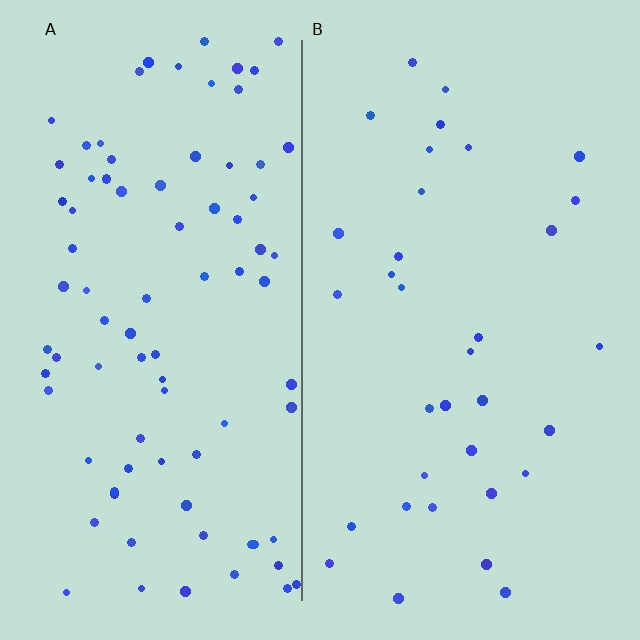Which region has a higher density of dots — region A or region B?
A (the left).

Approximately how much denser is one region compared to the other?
Approximately 2.5× — region A over region B.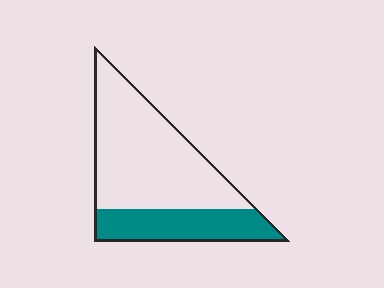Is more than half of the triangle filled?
No.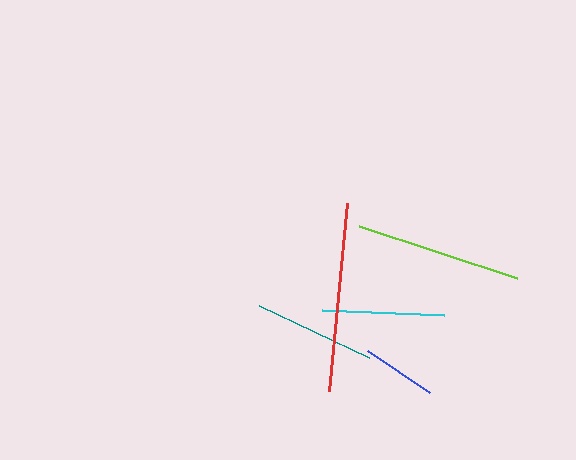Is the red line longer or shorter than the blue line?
The red line is longer than the blue line.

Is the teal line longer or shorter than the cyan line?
The cyan line is longer than the teal line.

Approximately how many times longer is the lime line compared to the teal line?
The lime line is approximately 1.4 times the length of the teal line.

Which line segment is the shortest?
The blue line is the shortest at approximately 75 pixels.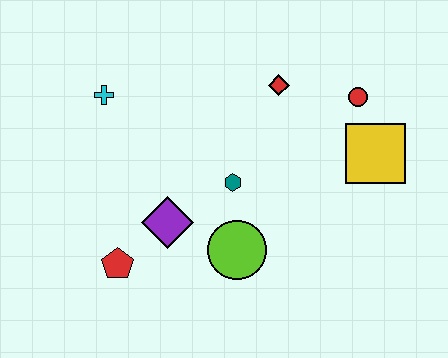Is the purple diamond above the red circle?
No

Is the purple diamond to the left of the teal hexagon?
Yes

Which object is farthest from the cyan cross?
The yellow square is farthest from the cyan cross.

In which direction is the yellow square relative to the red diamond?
The yellow square is to the right of the red diamond.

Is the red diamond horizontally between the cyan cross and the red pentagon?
No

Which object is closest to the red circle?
The yellow square is closest to the red circle.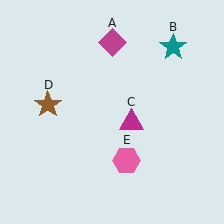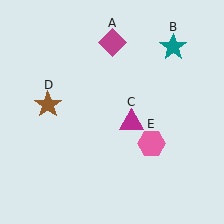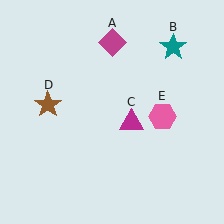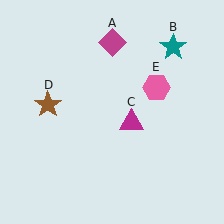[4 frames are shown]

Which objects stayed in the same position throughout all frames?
Magenta diamond (object A) and teal star (object B) and magenta triangle (object C) and brown star (object D) remained stationary.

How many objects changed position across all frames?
1 object changed position: pink hexagon (object E).